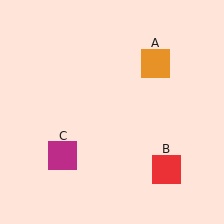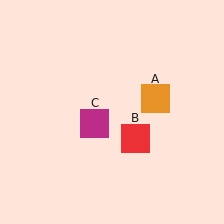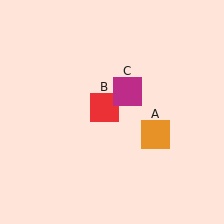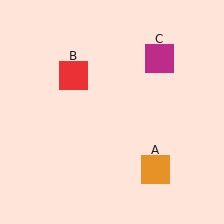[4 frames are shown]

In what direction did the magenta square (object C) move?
The magenta square (object C) moved up and to the right.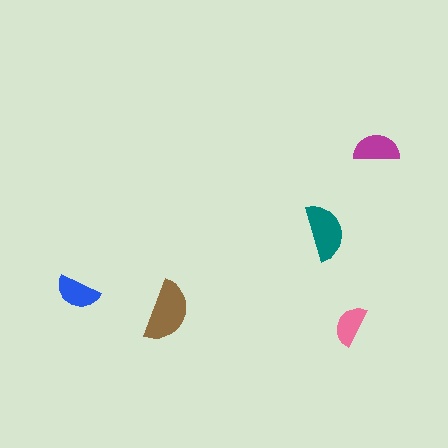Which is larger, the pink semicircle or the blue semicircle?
The blue one.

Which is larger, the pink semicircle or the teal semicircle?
The teal one.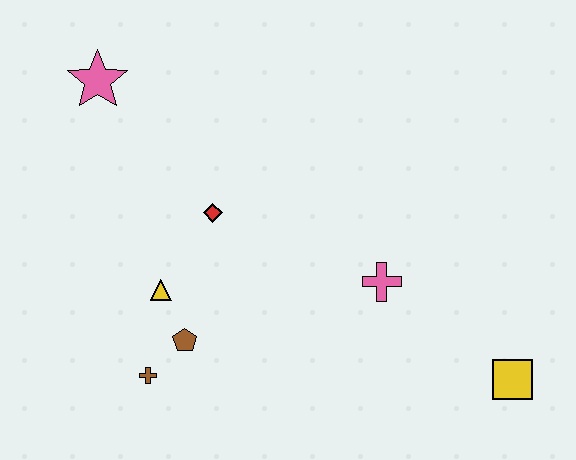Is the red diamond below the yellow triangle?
No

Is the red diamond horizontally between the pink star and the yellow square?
Yes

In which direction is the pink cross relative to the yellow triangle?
The pink cross is to the right of the yellow triangle.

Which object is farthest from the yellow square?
The pink star is farthest from the yellow square.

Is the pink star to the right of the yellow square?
No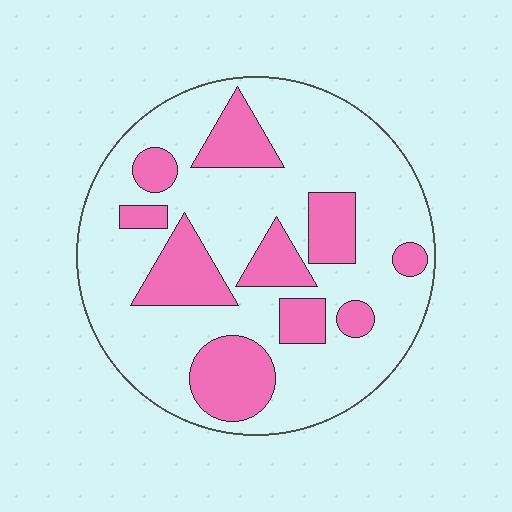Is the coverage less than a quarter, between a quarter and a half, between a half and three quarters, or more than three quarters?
Between a quarter and a half.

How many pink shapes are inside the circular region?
10.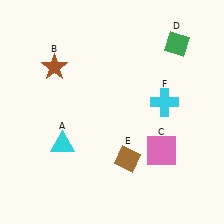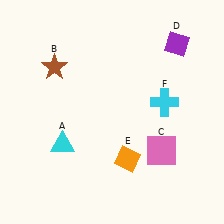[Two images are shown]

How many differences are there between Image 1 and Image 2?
There are 2 differences between the two images.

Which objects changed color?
D changed from green to purple. E changed from brown to orange.